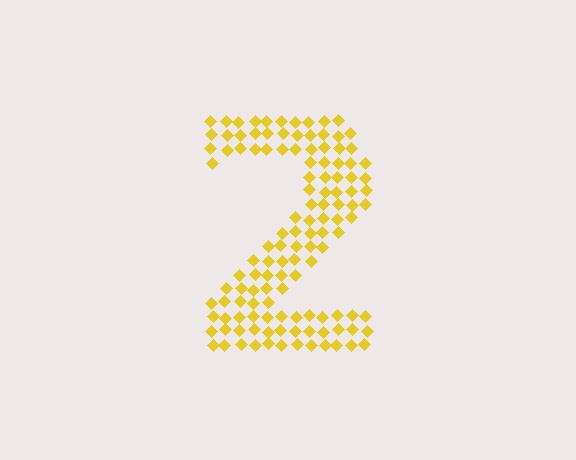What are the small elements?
The small elements are diamonds.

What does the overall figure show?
The overall figure shows the digit 2.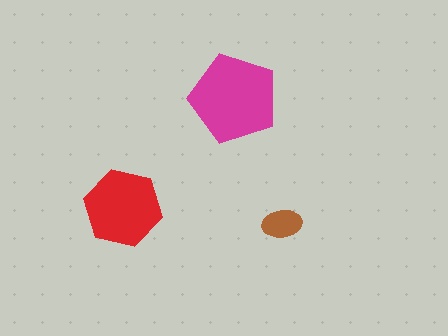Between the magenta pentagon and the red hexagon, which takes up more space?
The magenta pentagon.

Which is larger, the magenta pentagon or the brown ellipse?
The magenta pentagon.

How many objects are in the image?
There are 3 objects in the image.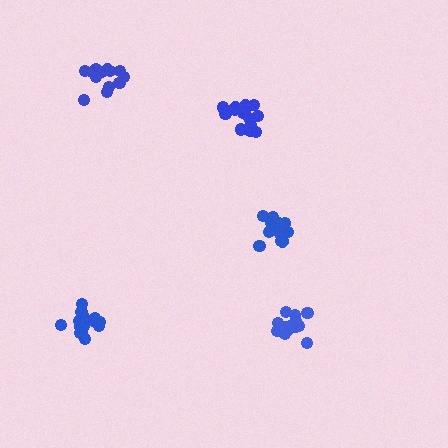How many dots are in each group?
Group 1: 16 dots, Group 2: 16 dots, Group 3: 13 dots, Group 4: 14 dots, Group 5: 15 dots (74 total).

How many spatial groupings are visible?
There are 5 spatial groupings.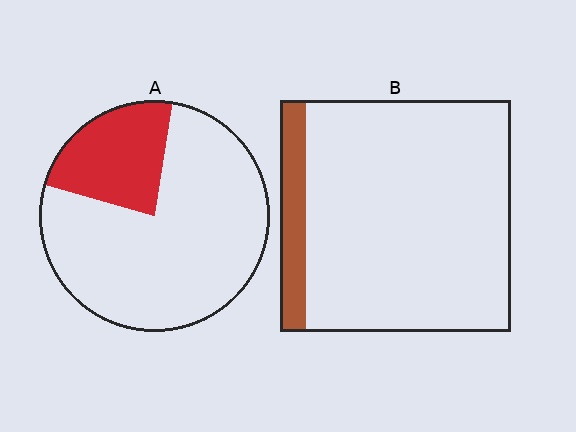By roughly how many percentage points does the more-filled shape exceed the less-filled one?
By roughly 10 percentage points (A over B).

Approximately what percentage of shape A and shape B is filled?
A is approximately 25% and B is approximately 10%.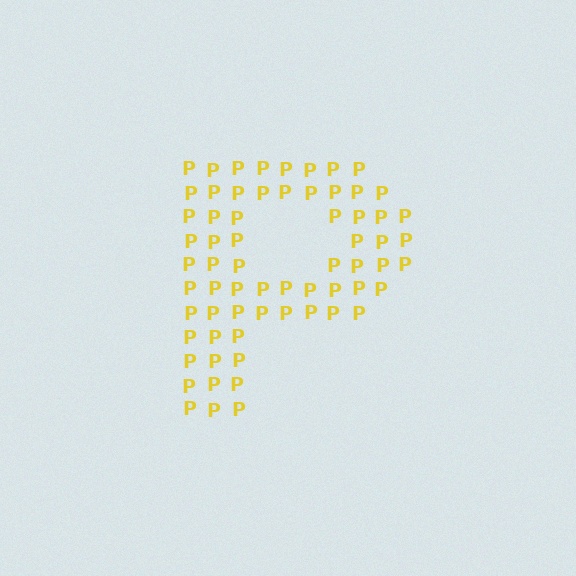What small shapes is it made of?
It is made of small letter P's.